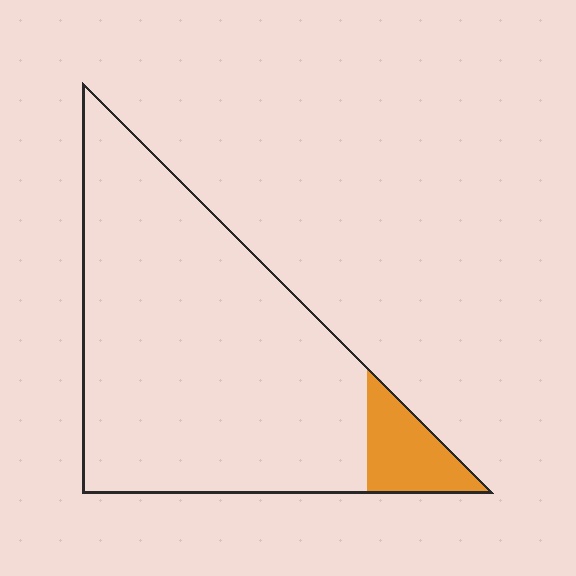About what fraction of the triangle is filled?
About one tenth (1/10).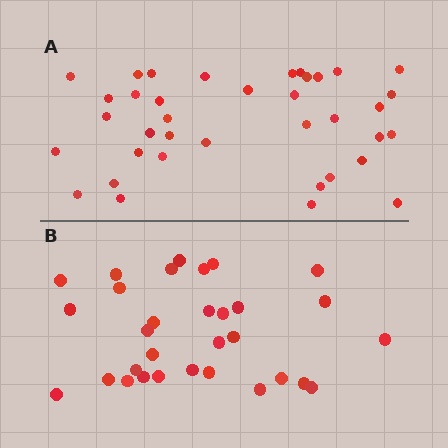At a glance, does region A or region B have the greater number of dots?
Region A (the top region) has more dots.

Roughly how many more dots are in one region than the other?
Region A has about 6 more dots than region B.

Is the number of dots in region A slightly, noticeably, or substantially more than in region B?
Region A has only slightly more — the two regions are fairly close. The ratio is roughly 1.2 to 1.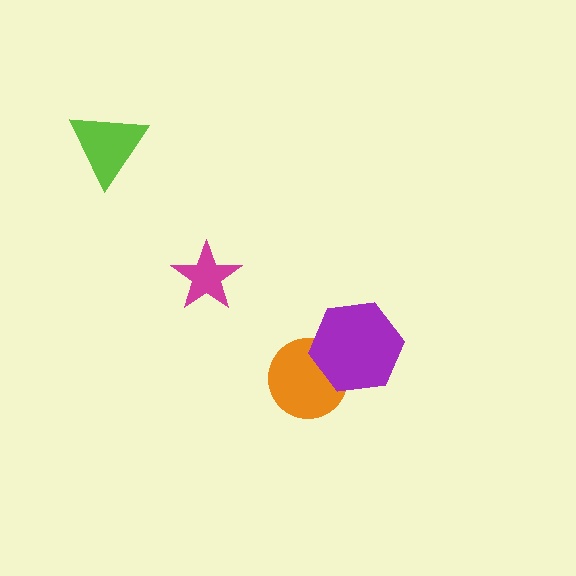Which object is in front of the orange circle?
The purple hexagon is in front of the orange circle.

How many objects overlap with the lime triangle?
0 objects overlap with the lime triangle.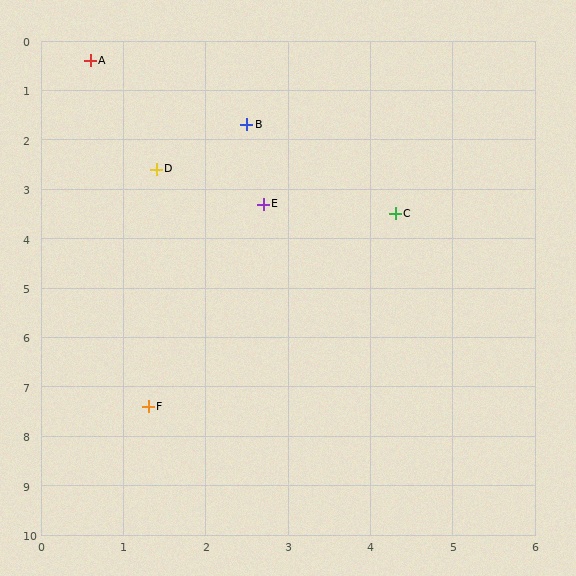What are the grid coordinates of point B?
Point B is at approximately (2.5, 1.7).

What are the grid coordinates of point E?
Point E is at approximately (2.7, 3.3).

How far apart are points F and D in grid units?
Points F and D are about 4.8 grid units apart.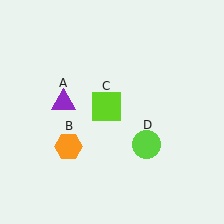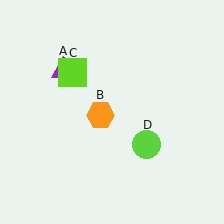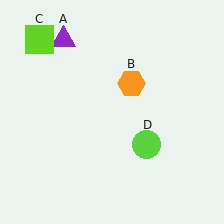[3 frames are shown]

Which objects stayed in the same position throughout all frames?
Lime circle (object D) remained stationary.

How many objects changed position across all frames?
3 objects changed position: purple triangle (object A), orange hexagon (object B), lime square (object C).